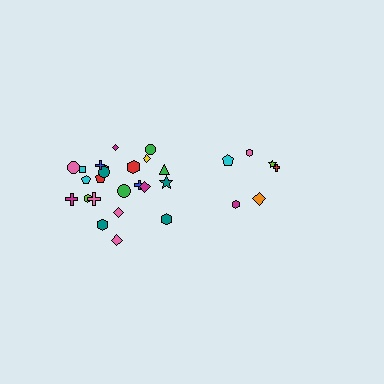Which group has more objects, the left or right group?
The left group.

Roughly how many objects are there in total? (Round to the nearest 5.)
Roughly 30 objects in total.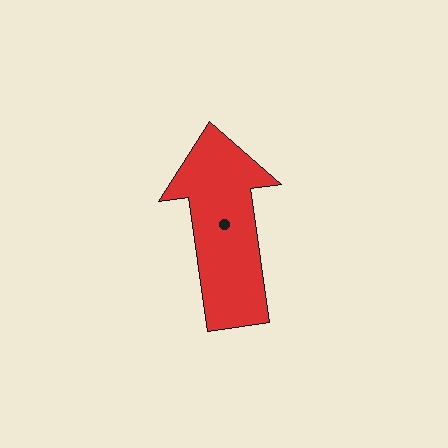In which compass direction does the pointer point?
North.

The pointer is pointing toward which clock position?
Roughly 12 o'clock.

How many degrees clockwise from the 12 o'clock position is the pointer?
Approximately 352 degrees.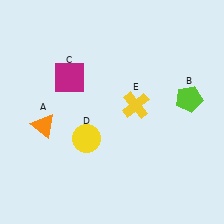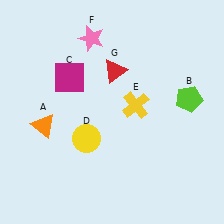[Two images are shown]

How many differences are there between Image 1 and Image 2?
There are 2 differences between the two images.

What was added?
A pink star (F), a red triangle (G) were added in Image 2.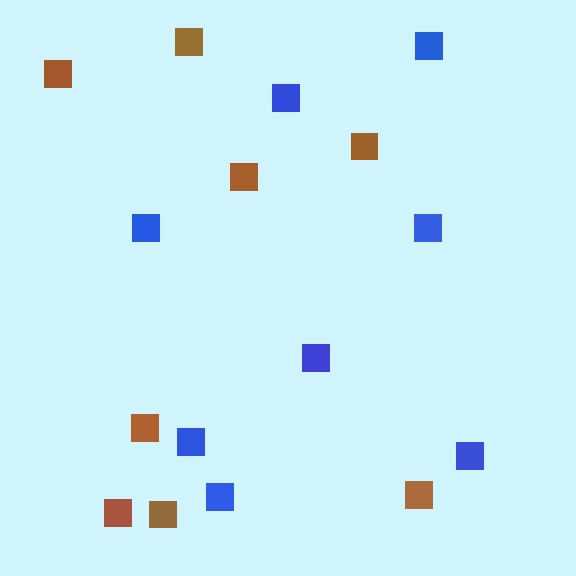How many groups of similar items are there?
There are 2 groups: one group of brown squares (8) and one group of blue squares (8).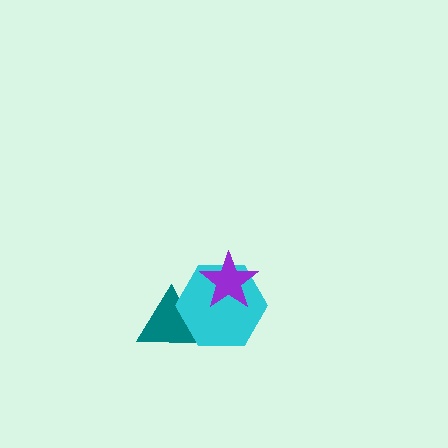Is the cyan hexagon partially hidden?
Yes, it is partially covered by another shape.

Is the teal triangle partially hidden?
Yes, it is partially covered by another shape.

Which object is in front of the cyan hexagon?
The purple star is in front of the cyan hexagon.